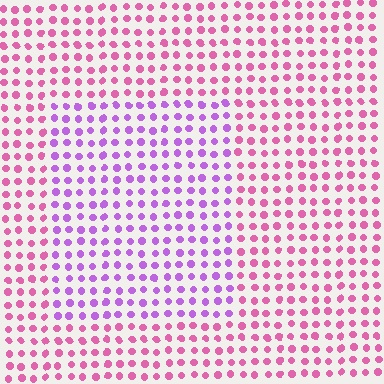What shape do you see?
I see a rectangle.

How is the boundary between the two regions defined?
The boundary is defined purely by a slight shift in hue (about 42 degrees). Spacing, size, and orientation are identical on both sides.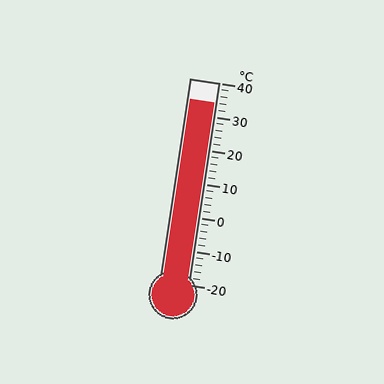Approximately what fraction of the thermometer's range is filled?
The thermometer is filled to approximately 90% of its range.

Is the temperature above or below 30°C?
The temperature is above 30°C.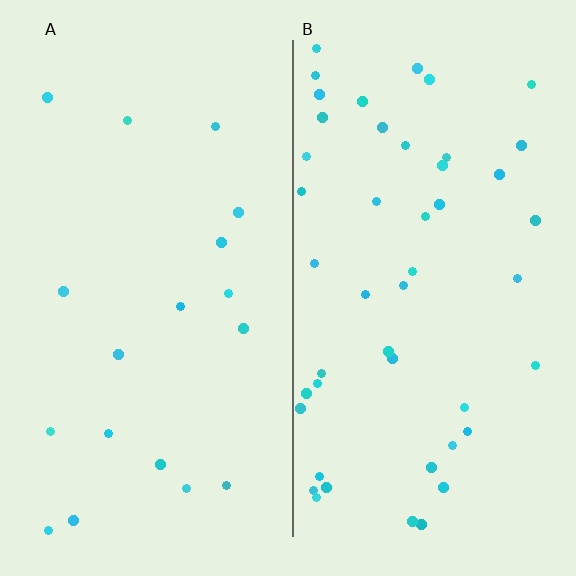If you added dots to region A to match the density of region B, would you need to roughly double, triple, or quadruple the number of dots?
Approximately triple.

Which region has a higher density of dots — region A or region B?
B (the right).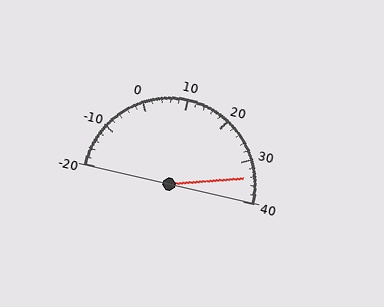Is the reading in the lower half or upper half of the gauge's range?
The reading is in the upper half of the range (-20 to 40).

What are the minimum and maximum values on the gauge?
The gauge ranges from -20 to 40.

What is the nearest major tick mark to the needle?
The nearest major tick mark is 30.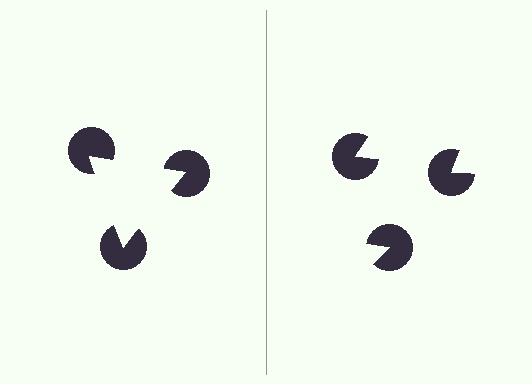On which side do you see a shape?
An illusory triangle appears on the left side. On the right side the wedge cuts are rotated, so no coherent shape forms.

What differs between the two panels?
The pac-man discs are positioned identically on both sides; only the wedge orientations differ. On the left they align to a triangle; on the right they are misaligned.